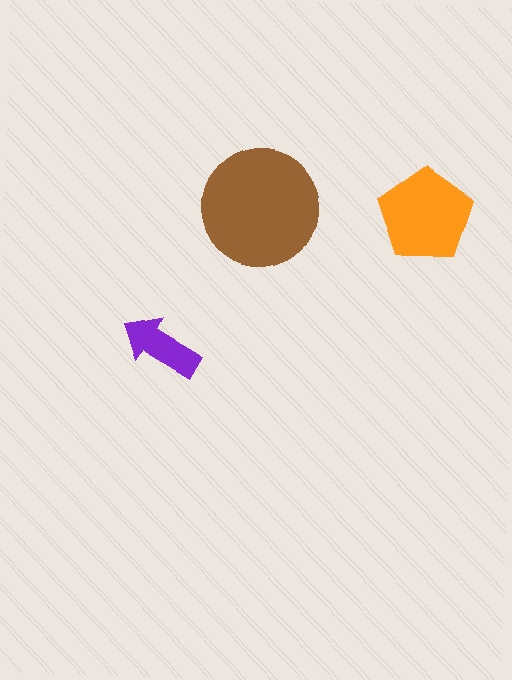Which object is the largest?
The brown circle.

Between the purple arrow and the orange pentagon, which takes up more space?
The orange pentagon.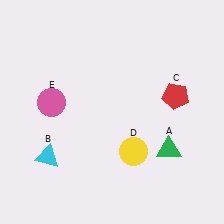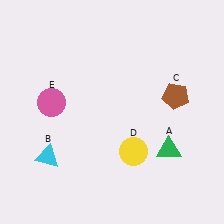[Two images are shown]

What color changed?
The pentagon (C) changed from red in Image 1 to brown in Image 2.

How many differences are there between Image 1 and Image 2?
There is 1 difference between the two images.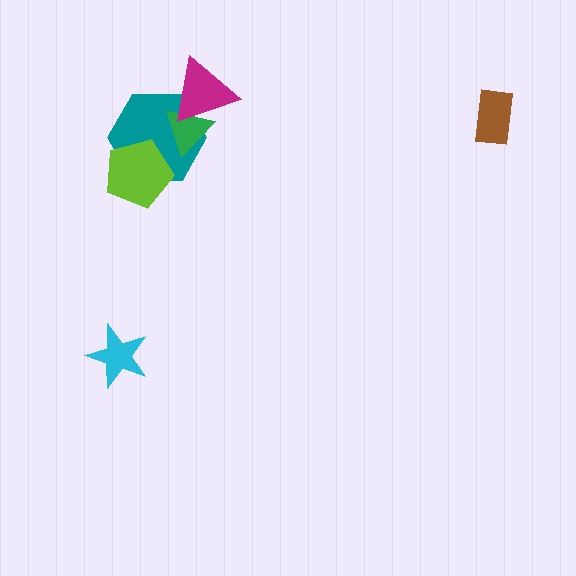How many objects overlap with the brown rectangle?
0 objects overlap with the brown rectangle.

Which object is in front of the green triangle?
The magenta triangle is in front of the green triangle.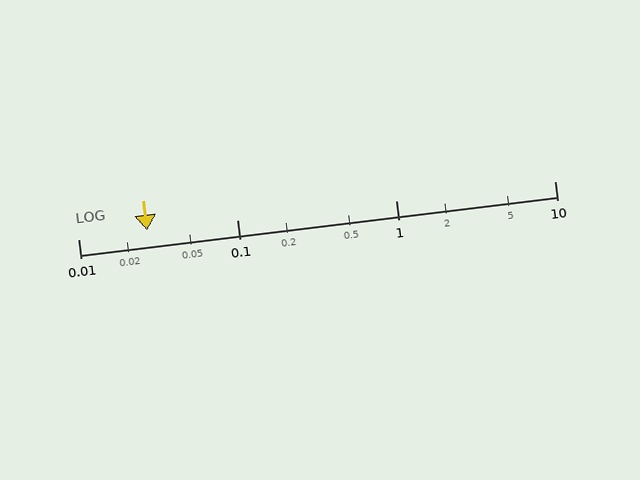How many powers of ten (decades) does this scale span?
The scale spans 3 decades, from 0.01 to 10.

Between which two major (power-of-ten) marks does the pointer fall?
The pointer is between 0.01 and 0.1.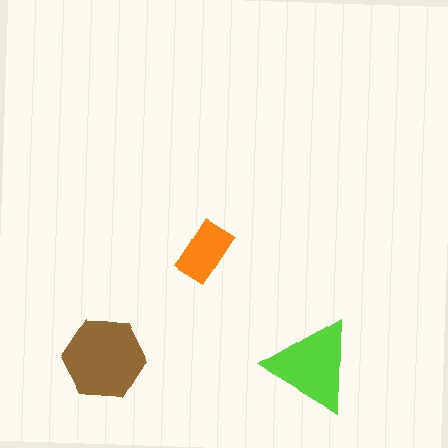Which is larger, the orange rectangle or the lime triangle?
The lime triangle.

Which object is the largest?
The brown hexagon.